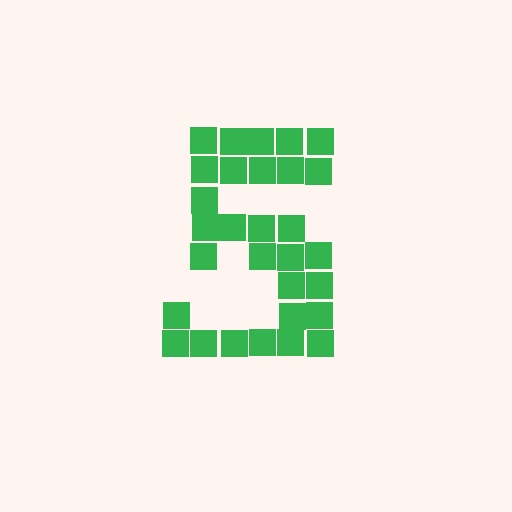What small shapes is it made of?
It is made of small squares.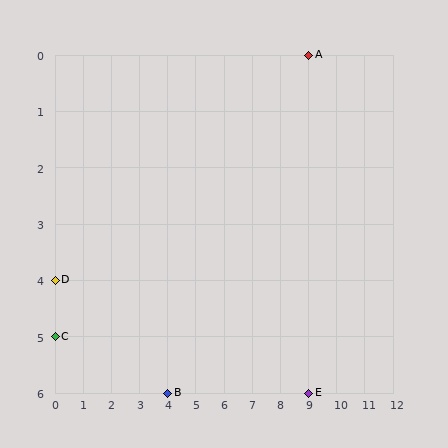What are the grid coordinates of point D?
Point D is at grid coordinates (0, 4).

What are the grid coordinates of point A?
Point A is at grid coordinates (9, 0).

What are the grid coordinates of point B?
Point B is at grid coordinates (4, 6).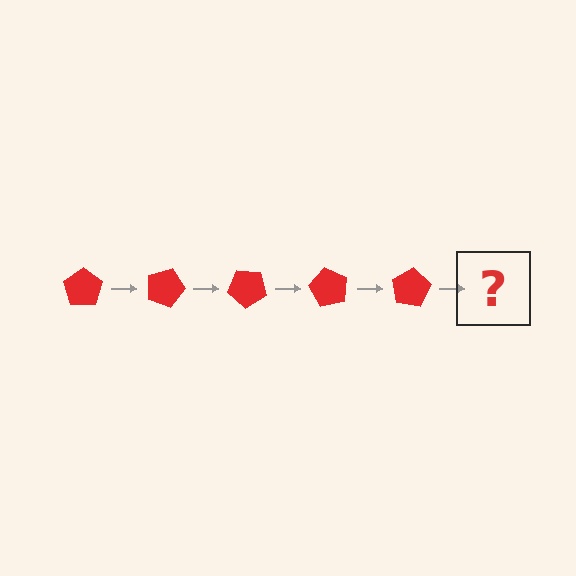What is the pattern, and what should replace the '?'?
The pattern is that the pentagon rotates 20 degrees each step. The '?' should be a red pentagon rotated 100 degrees.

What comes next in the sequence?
The next element should be a red pentagon rotated 100 degrees.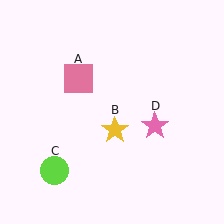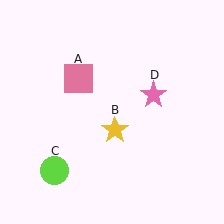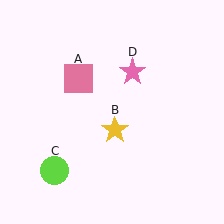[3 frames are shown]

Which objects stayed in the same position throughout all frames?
Pink square (object A) and yellow star (object B) and lime circle (object C) remained stationary.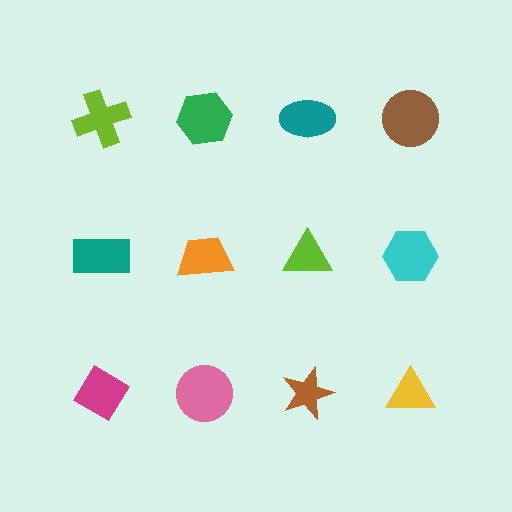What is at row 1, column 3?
A teal ellipse.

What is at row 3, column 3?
A brown star.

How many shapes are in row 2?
4 shapes.